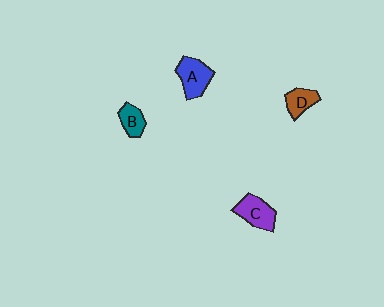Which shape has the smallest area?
Shape B (teal).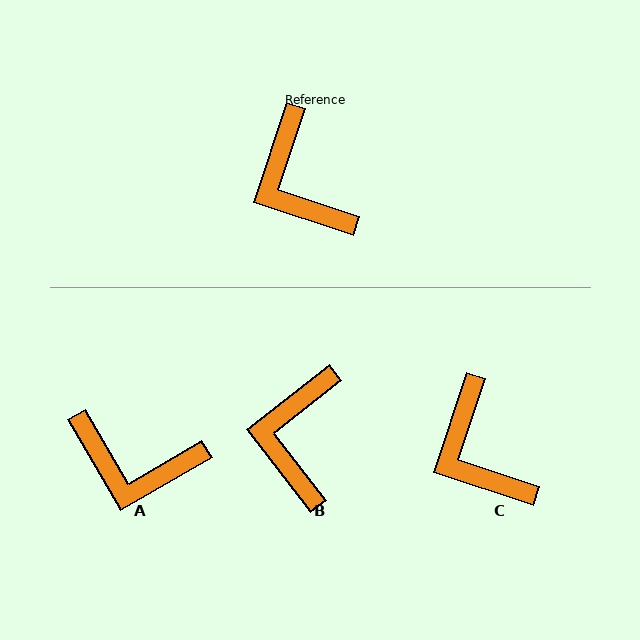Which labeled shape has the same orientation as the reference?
C.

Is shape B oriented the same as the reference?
No, it is off by about 34 degrees.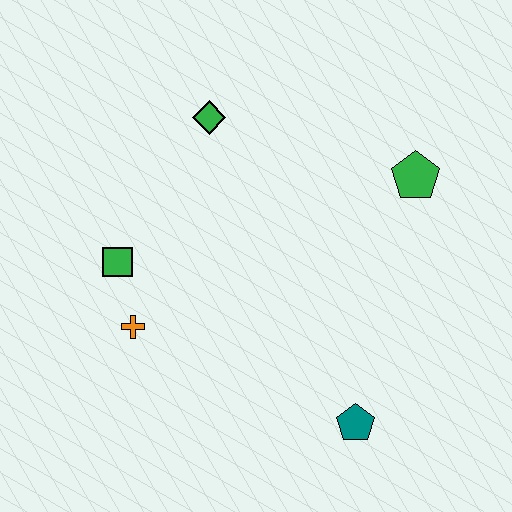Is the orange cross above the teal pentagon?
Yes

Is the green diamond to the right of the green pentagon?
No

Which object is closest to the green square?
The orange cross is closest to the green square.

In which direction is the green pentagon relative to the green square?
The green pentagon is to the right of the green square.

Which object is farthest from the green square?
The green pentagon is farthest from the green square.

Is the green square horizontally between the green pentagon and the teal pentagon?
No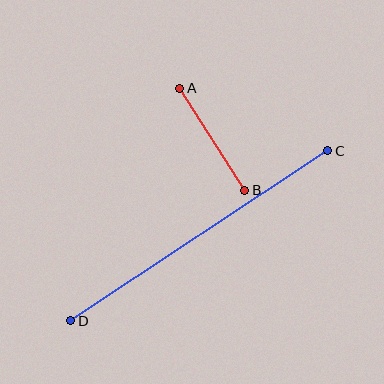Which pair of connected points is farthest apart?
Points C and D are farthest apart.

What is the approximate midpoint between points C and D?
The midpoint is at approximately (199, 236) pixels.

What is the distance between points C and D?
The distance is approximately 308 pixels.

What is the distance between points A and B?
The distance is approximately 121 pixels.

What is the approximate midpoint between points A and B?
The midpoint is at approximately (212, 139) pixels.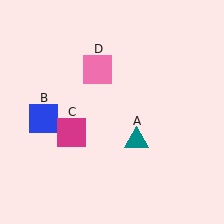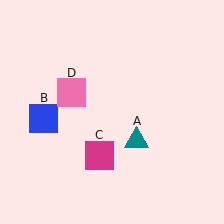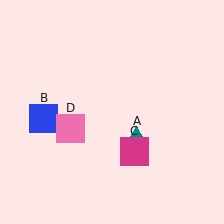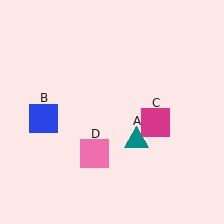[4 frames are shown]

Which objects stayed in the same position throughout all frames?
Teal triangle (object A) and blue square (object B) remained stationary.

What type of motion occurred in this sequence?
The magenta square (object C), pink square (object D) rotated counterclockwise around the center of the scene.